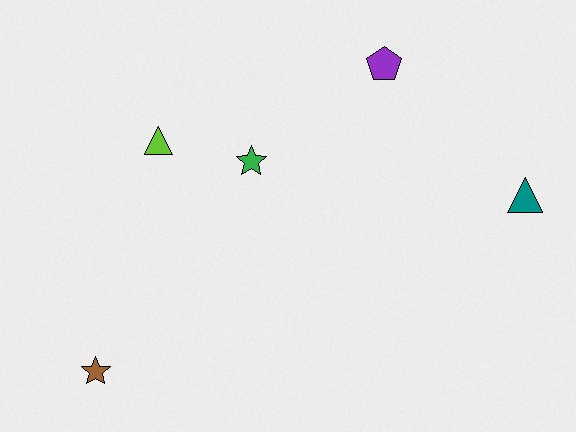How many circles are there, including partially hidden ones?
There are no circles.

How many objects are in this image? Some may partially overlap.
There are 5 objects.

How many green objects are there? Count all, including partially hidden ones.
There is 1 green object.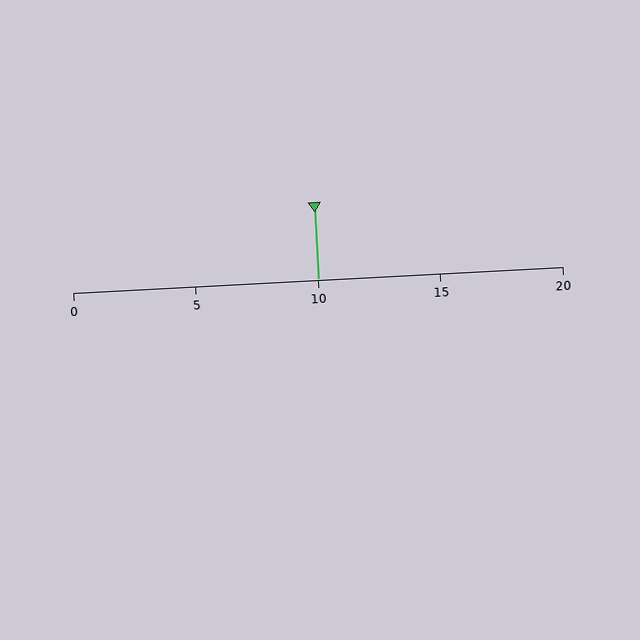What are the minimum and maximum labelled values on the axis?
The axis runs from 0 to 20.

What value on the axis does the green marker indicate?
The marker indicates approximately 10.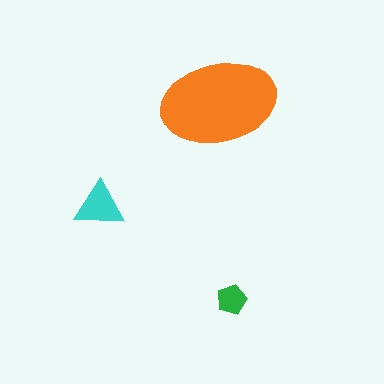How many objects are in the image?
There are 3 objects in the image.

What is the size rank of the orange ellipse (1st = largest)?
1st.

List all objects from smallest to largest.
The green pentagon, the cyan triangle, the orange ellipse.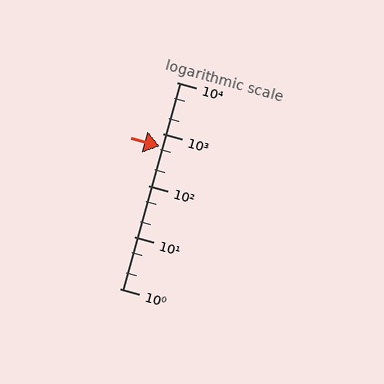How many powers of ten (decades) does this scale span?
The scale spans 4 decades, from 1 to 10000.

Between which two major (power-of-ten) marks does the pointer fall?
The pointer is between 100 and 1000.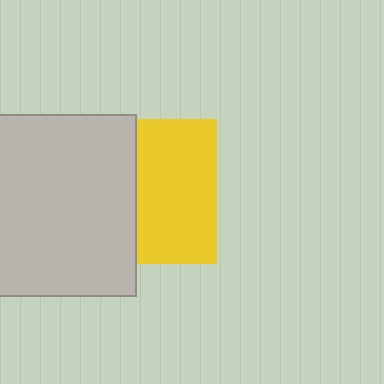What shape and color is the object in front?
The object in front is a light gray square.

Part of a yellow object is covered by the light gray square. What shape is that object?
It is a square.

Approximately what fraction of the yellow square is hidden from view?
Roughly 45% of the yellow square is hidden behind the light gray square.